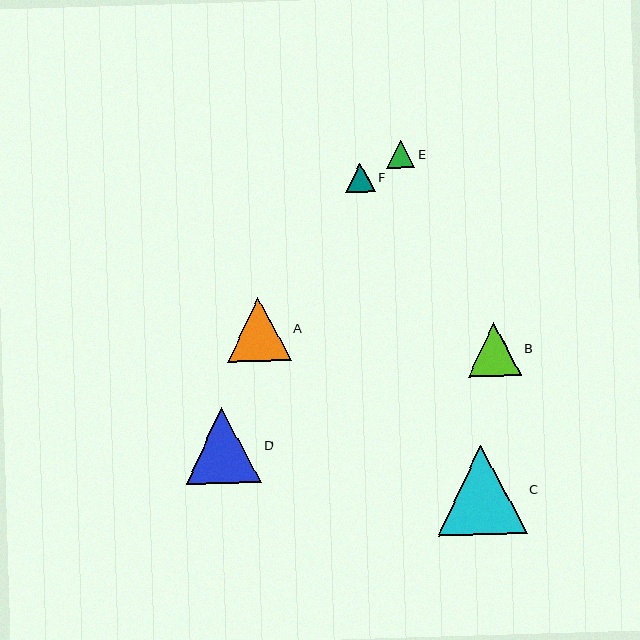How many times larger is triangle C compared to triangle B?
Triangle C is approximately 1.7 times the size of triangle B.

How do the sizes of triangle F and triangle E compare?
Triangle F and triangle E are approximately the same size.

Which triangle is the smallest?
Triangle E is the smallest with a size of approximately 28 pixels.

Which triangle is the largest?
Triangle C is the largest with a size of approximately 89 pixels.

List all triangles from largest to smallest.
From largest to smallest: C, D, A, B, F, E.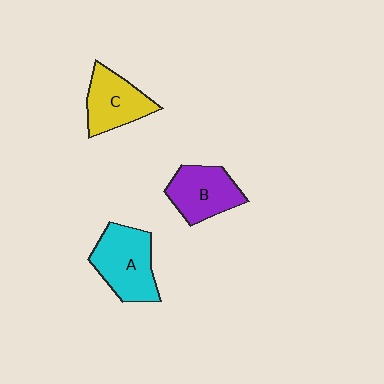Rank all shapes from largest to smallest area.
From largest to smallest: A (cyan), B (purple), C (yellow).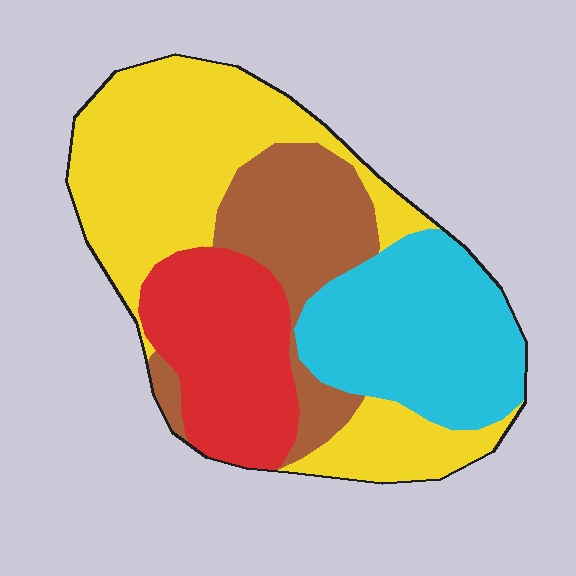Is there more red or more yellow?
Yellow.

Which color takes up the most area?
Yellow, at roughly 40%.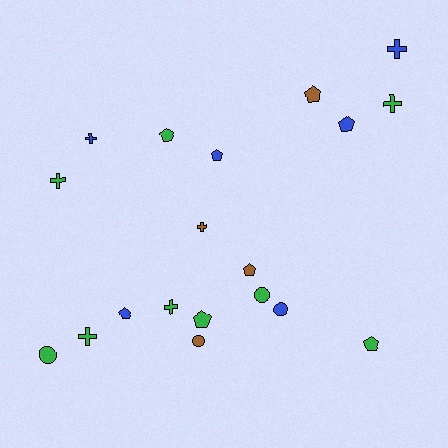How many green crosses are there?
There are 4 green crosses.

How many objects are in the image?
There are 19 objects.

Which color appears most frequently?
Green, with 9 objects.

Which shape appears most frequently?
Pentagon, with 8 objects.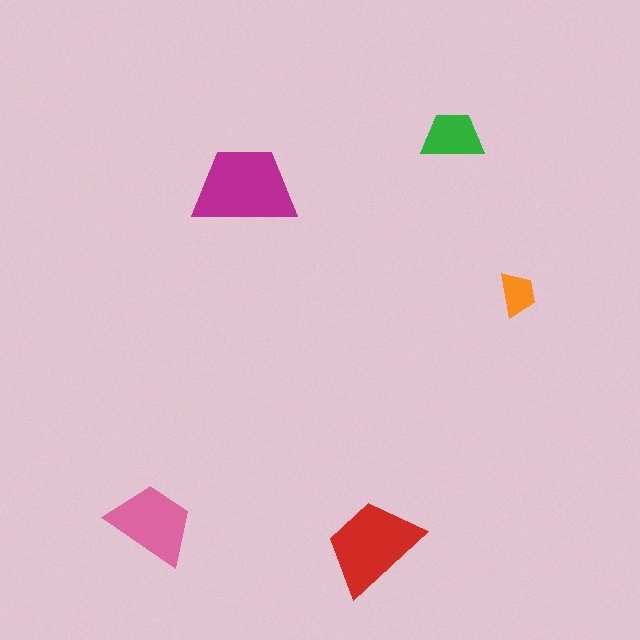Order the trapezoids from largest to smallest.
the magenta one, the red one, the pink one, the green one, the orange one.